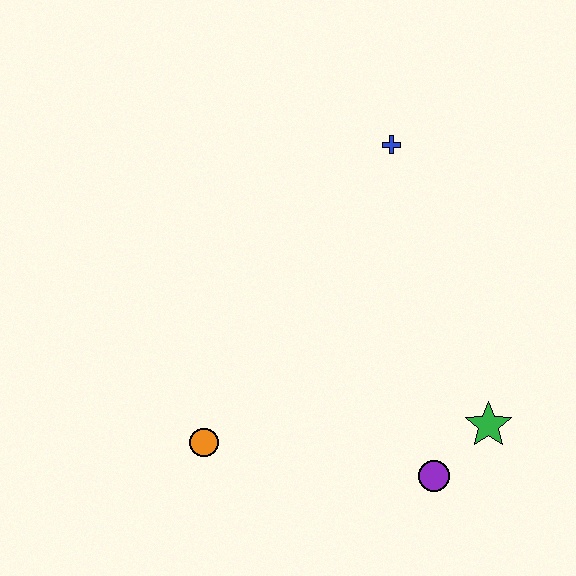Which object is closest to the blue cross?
The green star is closest to the blue cross.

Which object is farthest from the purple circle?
The blue cross is farthest from the purple circle.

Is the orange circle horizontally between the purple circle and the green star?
No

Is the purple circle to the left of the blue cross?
No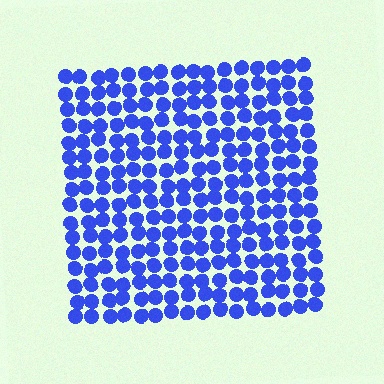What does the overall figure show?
The overall figure shows a square.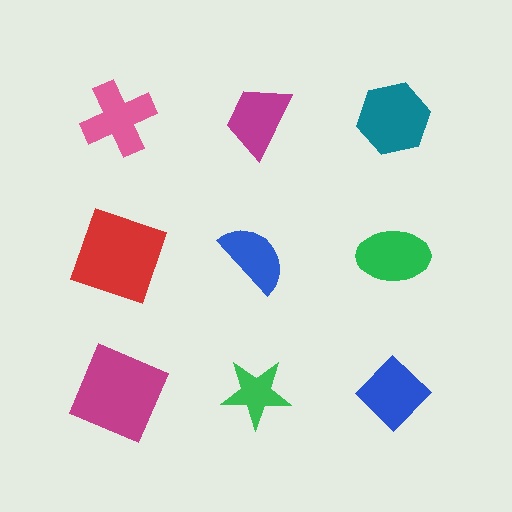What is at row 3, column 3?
A blue diamond.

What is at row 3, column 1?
A magenta square.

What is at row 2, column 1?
A red square.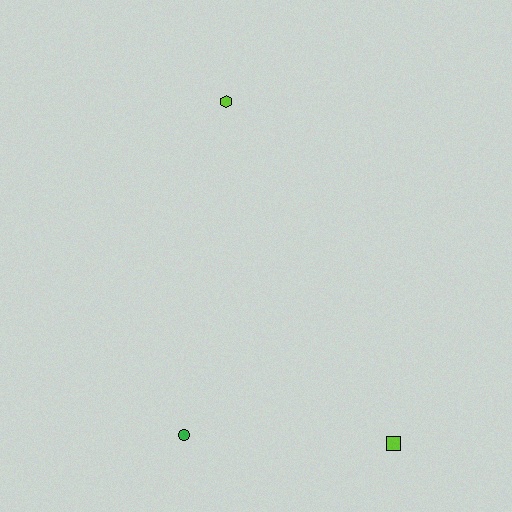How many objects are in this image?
There are 3 objects.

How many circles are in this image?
There is 1 circle.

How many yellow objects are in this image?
There are no yellow objects.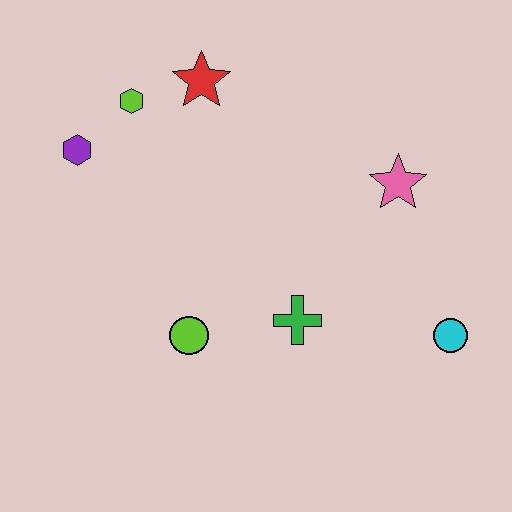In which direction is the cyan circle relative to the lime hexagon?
The cyan circle is to the right of the lime hexagon.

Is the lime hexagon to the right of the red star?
No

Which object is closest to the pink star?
The cyan circle is closest to the pink star.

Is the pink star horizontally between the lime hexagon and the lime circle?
No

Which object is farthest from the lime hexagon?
The cyan circle is farthest from the lime hexagon.